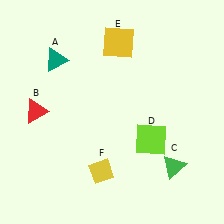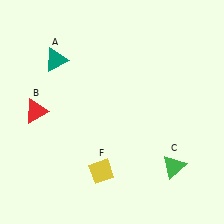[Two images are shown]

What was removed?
The lime square (D), the yellow square (E) were removed in Image 2.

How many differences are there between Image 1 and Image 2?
There are 2 differences between the two images.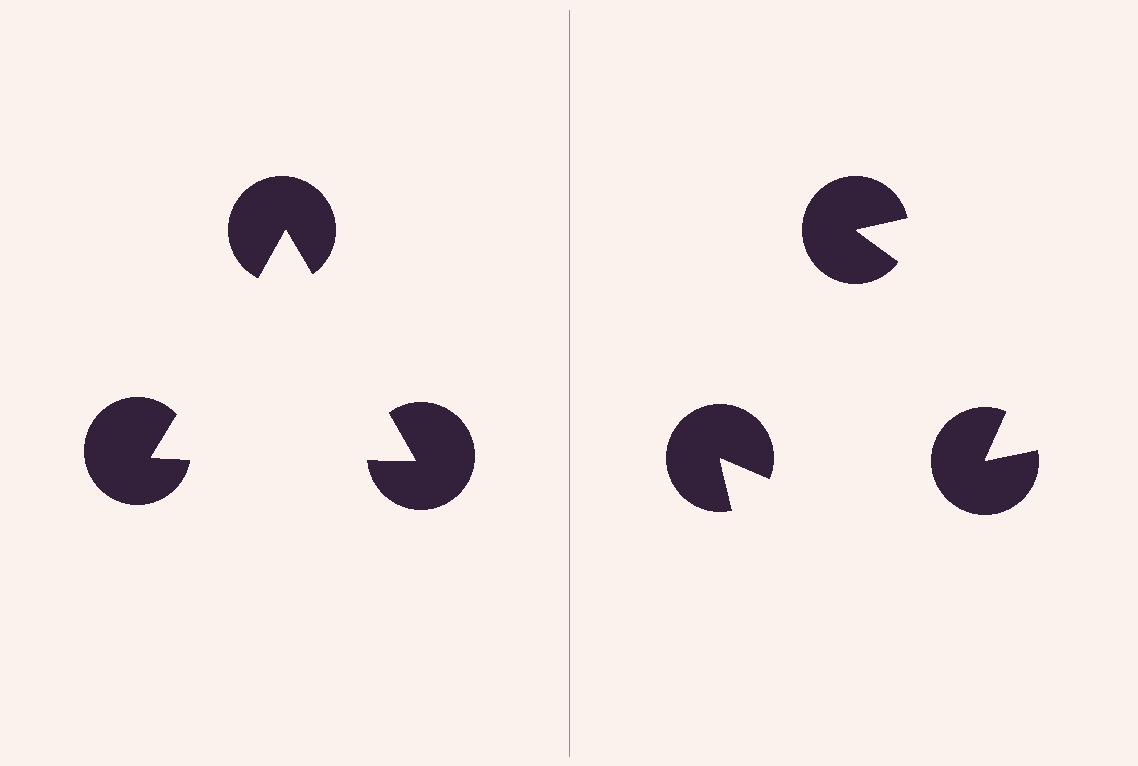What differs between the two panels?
The pac-man discs are positioned identically on both sides; only the wedge orientations differ. On the left they align to a triangle; on the right they are misaligned.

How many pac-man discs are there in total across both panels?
6 — 3 on each side.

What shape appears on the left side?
An illusory triangle.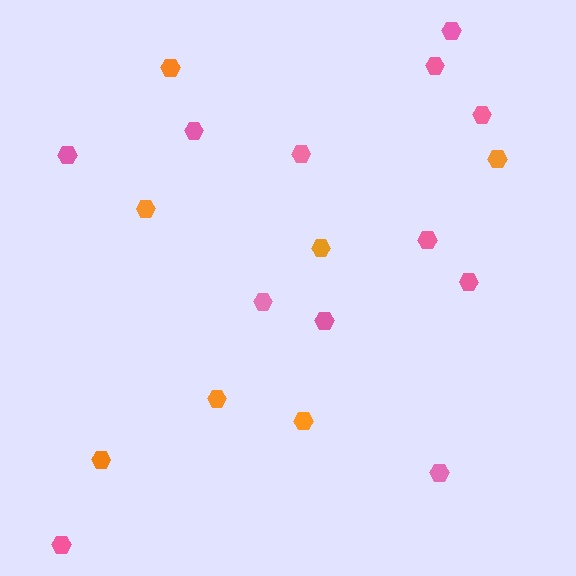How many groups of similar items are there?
There are 2 groups: one group of pink hexagons (12) and one group of orange hexagons (7).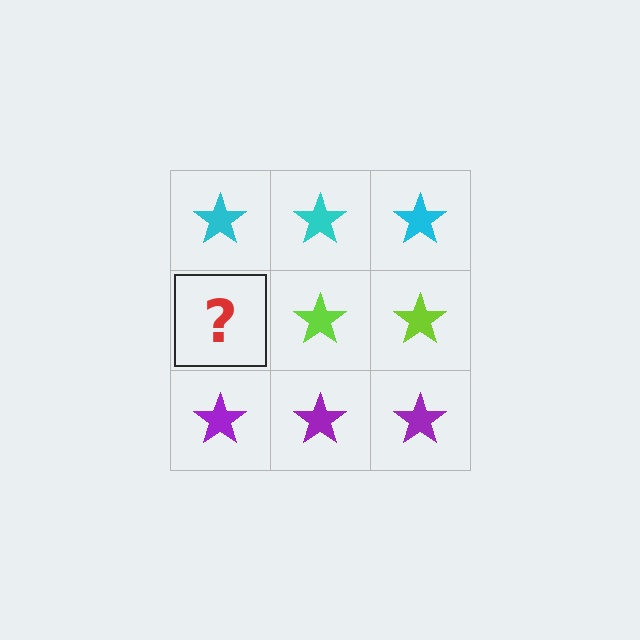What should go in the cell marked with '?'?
The missing cell should contain a lime star.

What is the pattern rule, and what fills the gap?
The rule is that each row has a consistent color. The gap should be filled with a lime star.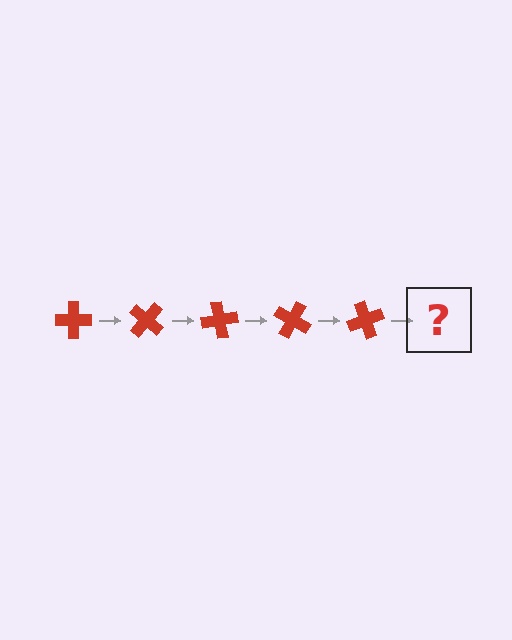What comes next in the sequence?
The next element should be a red cross rotated 200 degrees.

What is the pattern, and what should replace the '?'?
The pattern is that the cross rotates 40 degrees each step. The '?' should be a red cross rotated 200 degrees.